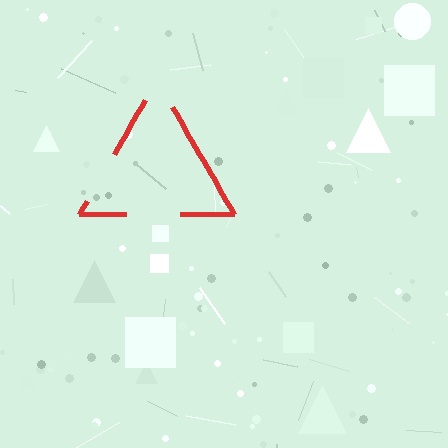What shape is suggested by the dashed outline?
The dashed outline suggests a triangle.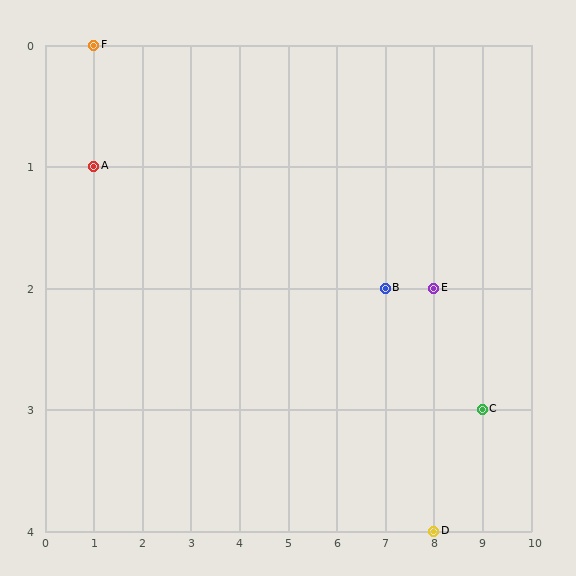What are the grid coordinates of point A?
Point A is at grid coordinates (1, 1).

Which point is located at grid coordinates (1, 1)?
Point A is at (1, 1).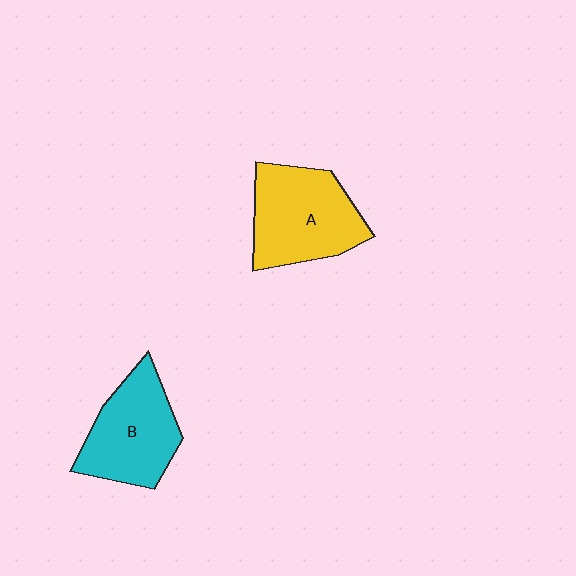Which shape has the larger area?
Shape A (yellow).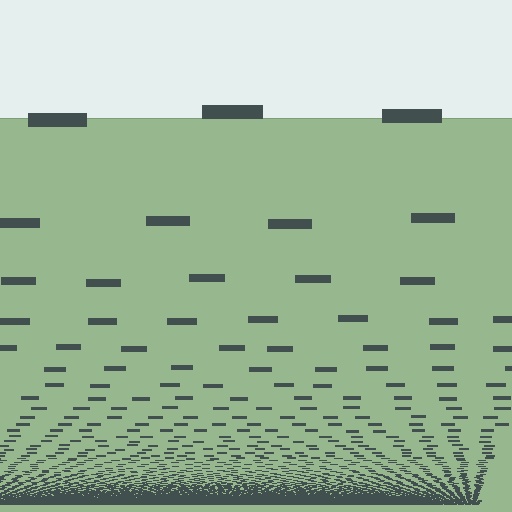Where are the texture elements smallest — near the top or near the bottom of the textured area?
Near the bottom.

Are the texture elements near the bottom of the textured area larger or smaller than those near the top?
Smaller. The gradient is inverted — elements near the bottom are smaller and denser.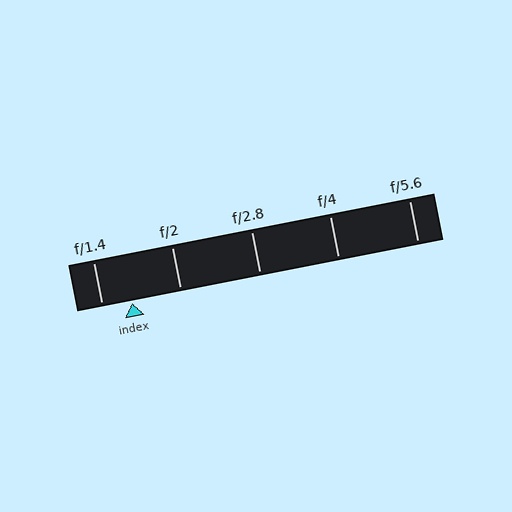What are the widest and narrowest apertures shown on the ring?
The widest aperture shown is f/1.4 and the narrowest is f/5.6.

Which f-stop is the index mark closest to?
The index mark is closest to f/1.4.